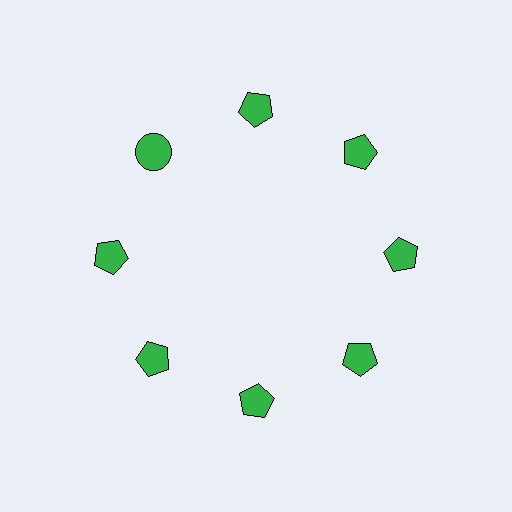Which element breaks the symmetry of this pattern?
The green circle at roughly the 10 o'clock position breaks the symmetry. All other shapes are green pentagons.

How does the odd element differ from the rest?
It has a different shape: circle instead of pentagon.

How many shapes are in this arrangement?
There are 8 shapes arranged in a ring pattern.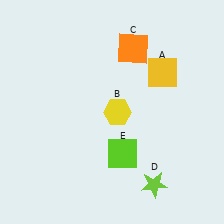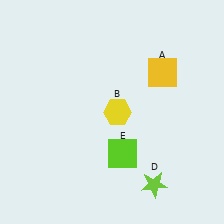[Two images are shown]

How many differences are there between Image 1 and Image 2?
There is 1 difference between the two images.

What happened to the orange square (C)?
The orange square (C) was removed in Image 2. It was in the top-right area of Image 1.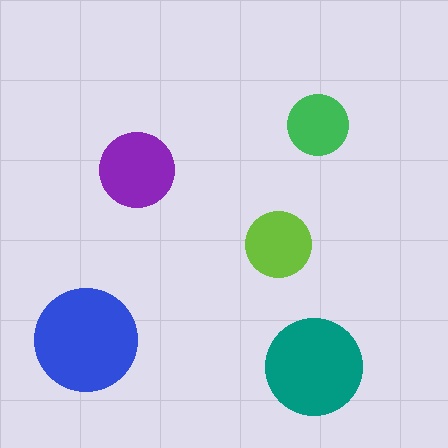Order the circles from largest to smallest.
the blue one, the teal one, the purple one, the lime one, the green one.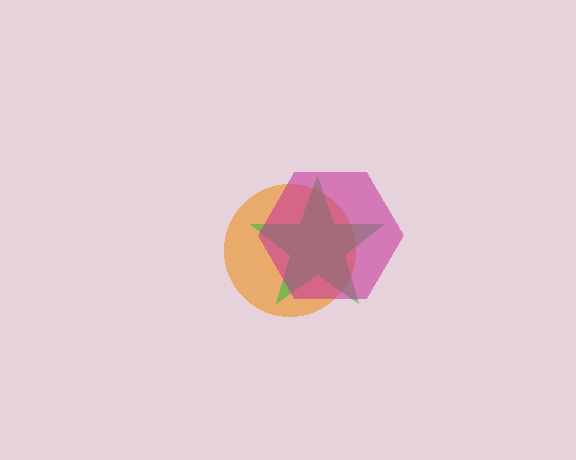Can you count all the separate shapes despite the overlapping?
Yes, there are 3 separate shapes.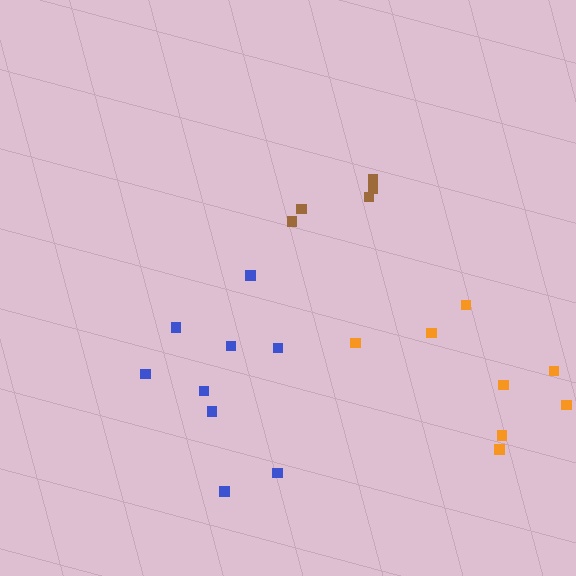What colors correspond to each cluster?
The clusters are colored: blue, brown, orange.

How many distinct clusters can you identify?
There are 3 distinct clusters.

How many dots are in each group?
Group 1: 9 dots, Group 2: 5 dots, Group 3: 8 dots (22 total).